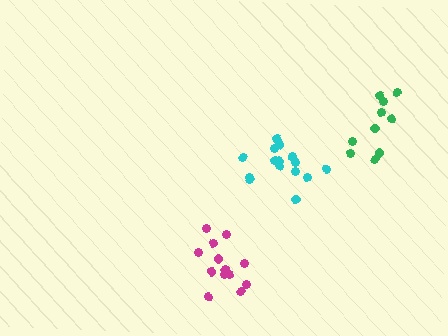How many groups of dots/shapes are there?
There are 3 groups.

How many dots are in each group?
Group 1: 16 dots, Group 2: 14 dots, Group 3: 10 dots (40 total).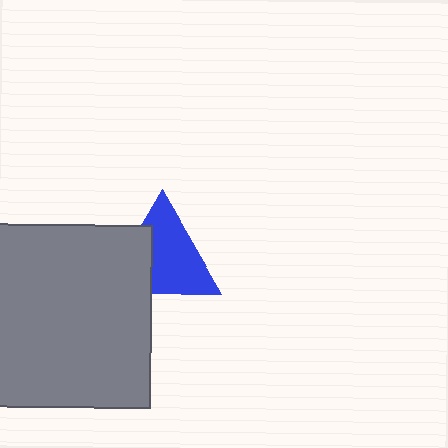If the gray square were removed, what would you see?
You would see the complete blue triangle.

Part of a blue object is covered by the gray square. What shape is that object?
It is a triangle.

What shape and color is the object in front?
The object in front is a gray square.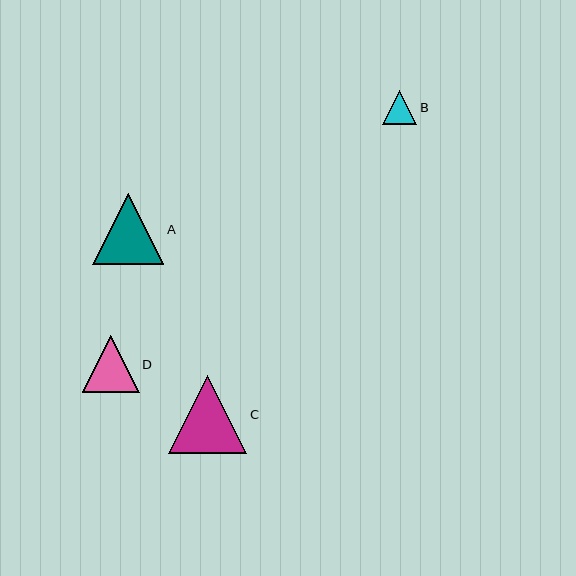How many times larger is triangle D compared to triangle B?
Triangle D is approximately 1.7 times the size of triangle B.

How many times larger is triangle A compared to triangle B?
Triangle A is approximately 2.1 times the size of triangle B.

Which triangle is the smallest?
Triangle B is the smallest with a size of approximately 34 pixels.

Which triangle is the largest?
Triangle C is the largest with a size of approximately 78 pixels.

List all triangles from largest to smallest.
From largest to smallest: C, A, D, B.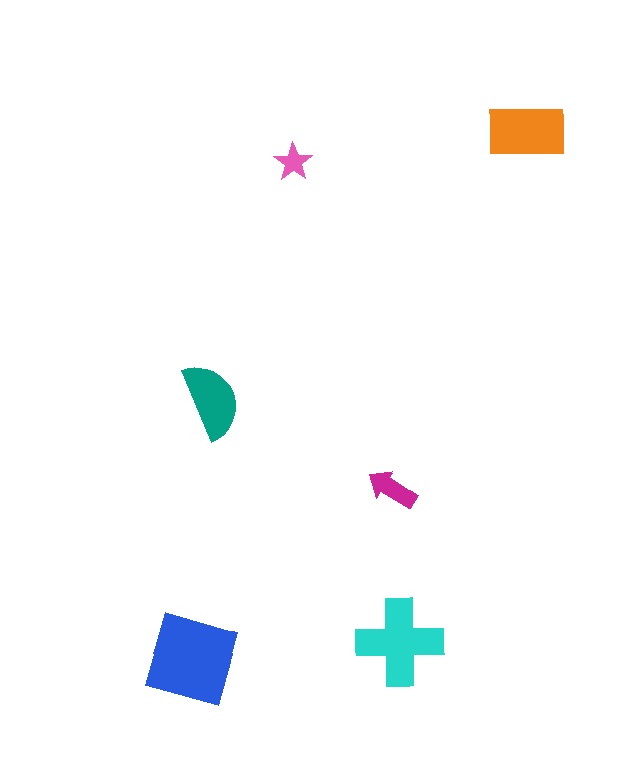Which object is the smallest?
The pink star.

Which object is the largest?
The blue square.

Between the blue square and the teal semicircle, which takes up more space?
The blue square.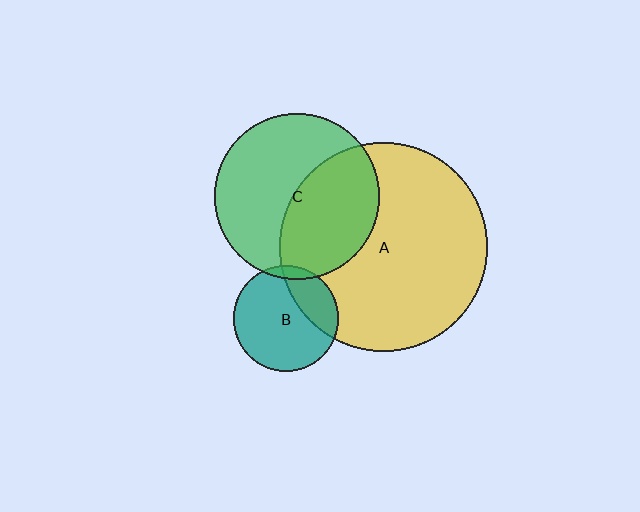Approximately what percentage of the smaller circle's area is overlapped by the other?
Approximately 45%.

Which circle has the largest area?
Circle A (yellow).